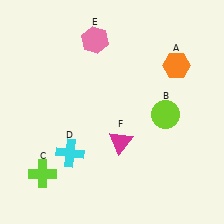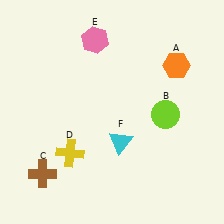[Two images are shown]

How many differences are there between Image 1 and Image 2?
There are 3 differences between the two images.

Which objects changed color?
C changed from lime to brown. D changed from cyan to yellow. F changed from magenta to cyan.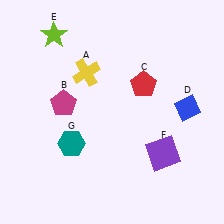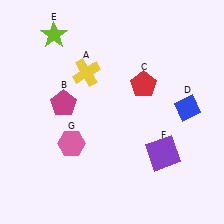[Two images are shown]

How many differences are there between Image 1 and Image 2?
There is 1 difference between the two images.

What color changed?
The hexagon (G) changed from teal in Image 1 to pink in Image 2.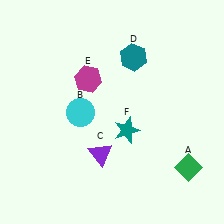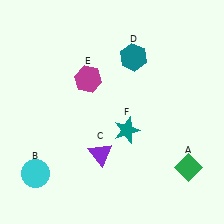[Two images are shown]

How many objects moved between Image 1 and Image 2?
1 object moved between the two images.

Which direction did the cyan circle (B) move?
The cyan circle (B) moved down.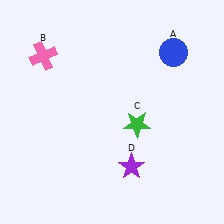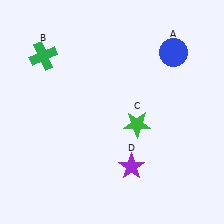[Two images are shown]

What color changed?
The cross (B) changed from pink in Image 1 to green in Image 2.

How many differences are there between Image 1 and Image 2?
There is 1 difference between the two images.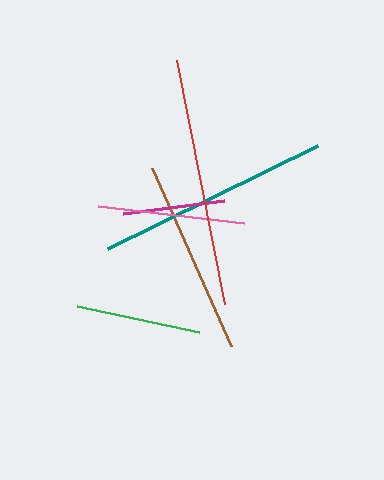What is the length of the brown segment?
The brown segment is approximately 196 pixels long.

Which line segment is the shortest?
The magenta line is the shortest at approximately 102 pixels.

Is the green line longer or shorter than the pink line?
The pink line is longer than the green line.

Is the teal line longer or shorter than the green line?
The teal line is longer than the green line.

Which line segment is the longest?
The red line is the longest at approximately 249 pixels.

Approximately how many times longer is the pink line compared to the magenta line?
The pink line is approximately 1.4 times the length of the magenta line.